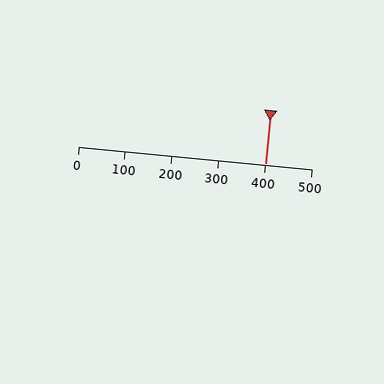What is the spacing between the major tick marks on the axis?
The major ticks are spaced 100 apart.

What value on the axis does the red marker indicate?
The marker indicates approximately 400.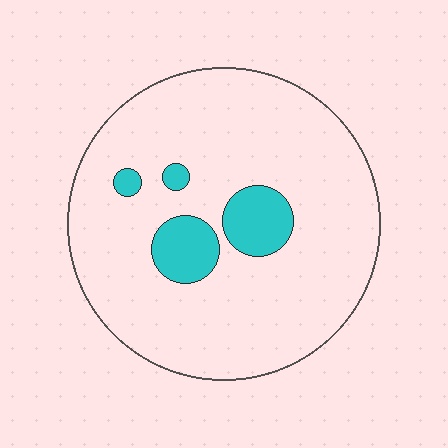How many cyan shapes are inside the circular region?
4.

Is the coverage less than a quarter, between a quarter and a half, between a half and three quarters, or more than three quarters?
Less than a quarter.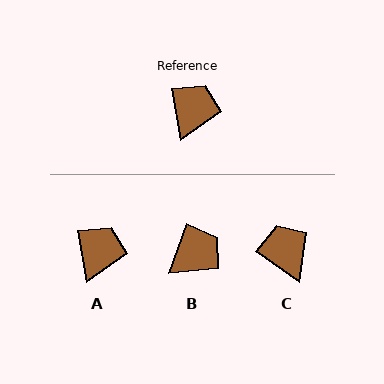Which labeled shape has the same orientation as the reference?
A.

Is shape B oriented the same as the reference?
No, it is off by about 30 degrees.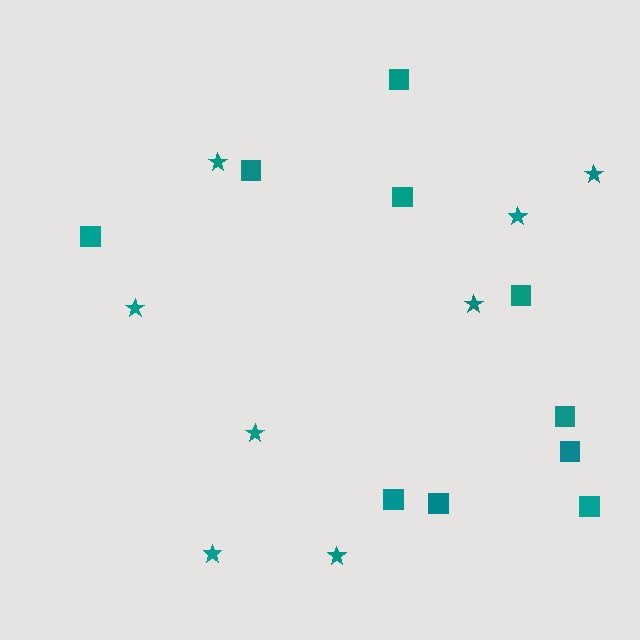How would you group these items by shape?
There are 2 groups: one group of squares (10) and one group of stars (8).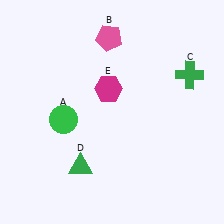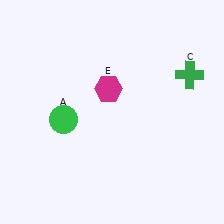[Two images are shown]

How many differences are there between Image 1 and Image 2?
There are 2 differences between the two images.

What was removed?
The pink pentagon (B), the green triangle (D) were removed in Image 2.